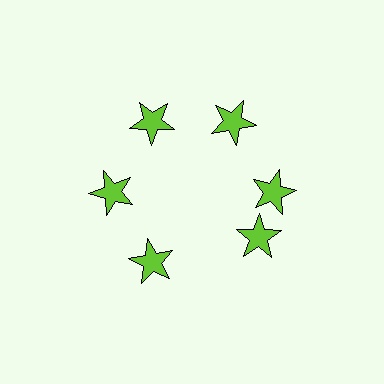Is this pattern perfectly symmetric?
No. The 6 lime stars are arranged in a ring, but one element near the 5 o'clock position is rotated out of alignment along the ring, breaking the 6-fold rotational symmetry.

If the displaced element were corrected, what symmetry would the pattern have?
It would have 6-fold rotational symmetry — the pattern would map onto itself every 60 degrees.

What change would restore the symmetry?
The symmetry would be restored by rotating it back into even spacing with its neighbors so that all 6 stars sit at equal angles and equal distance from the center.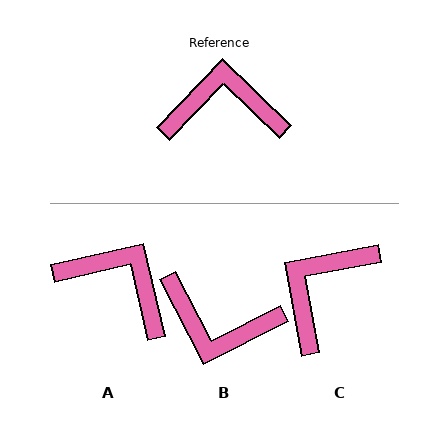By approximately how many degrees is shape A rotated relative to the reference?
Approximately 33 degrees clockwise.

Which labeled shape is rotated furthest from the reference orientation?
B, about 161 degrees away.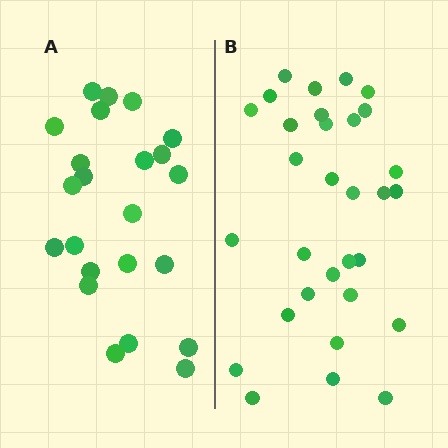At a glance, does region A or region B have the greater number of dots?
Region B (the right region) has more dots.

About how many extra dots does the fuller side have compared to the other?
Region B has roughly 8 or so more dots than region A.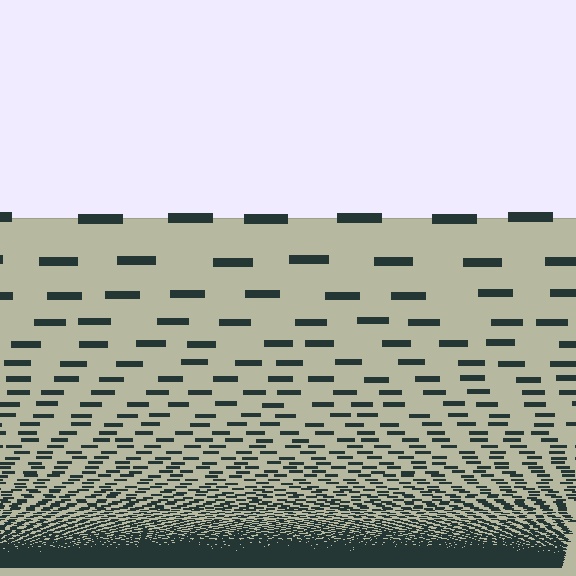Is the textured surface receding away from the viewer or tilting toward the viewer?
The surface appears to tilt toward the viewer. Texture elements get larger and sparser toward the top.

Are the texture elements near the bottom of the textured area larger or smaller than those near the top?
Smaller. The gradient is inverted — elements near the bottom are smaller and denser.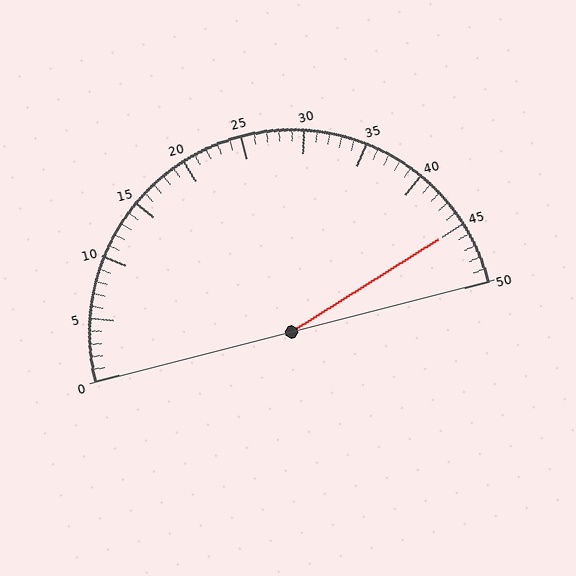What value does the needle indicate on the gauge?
The needle indicates approximately 45.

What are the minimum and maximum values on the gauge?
The gauge ranges from 0 to 50.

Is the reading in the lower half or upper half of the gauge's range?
The reading is in the upper half of the range (0 to 50).